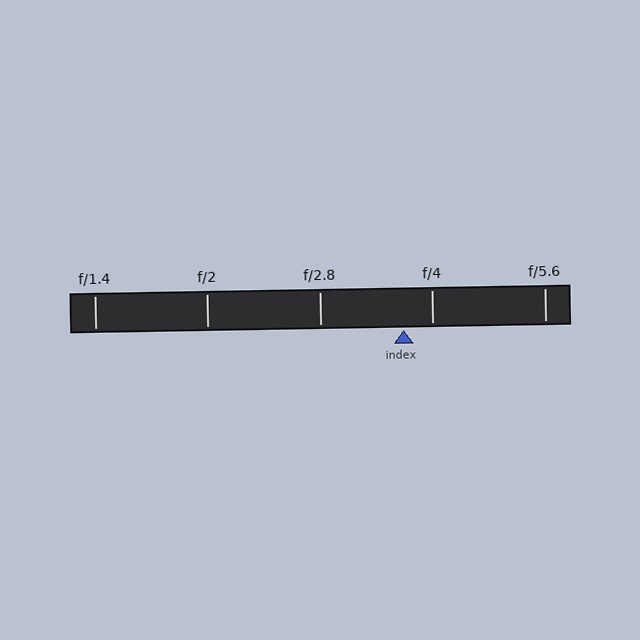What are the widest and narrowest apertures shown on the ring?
The widest aperture shown is f/1.4 and the narrowest is f/5.6.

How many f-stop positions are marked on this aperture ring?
There are 5 f-stop positions marked.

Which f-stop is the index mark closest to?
The index mark is closest to f/4.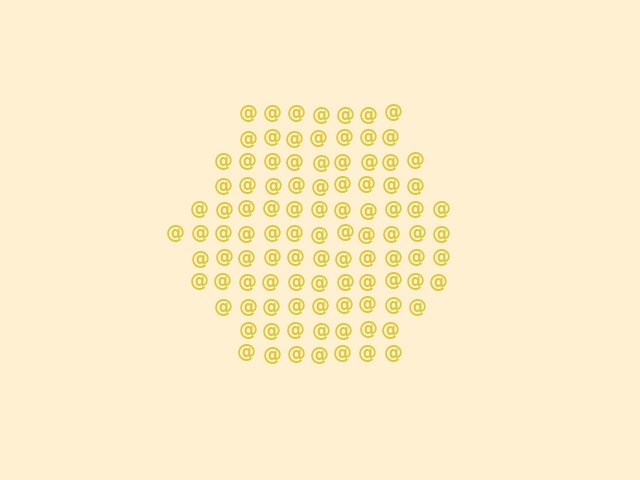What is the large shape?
The large shape is a hexagon.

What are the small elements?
The small elements are at signs.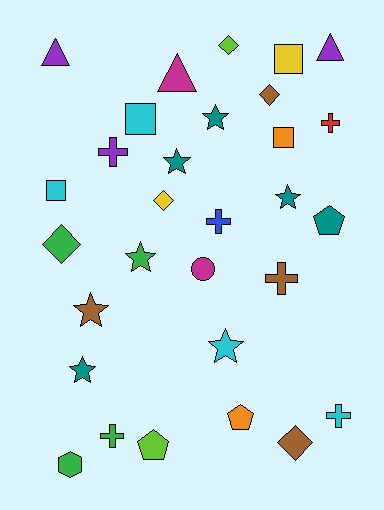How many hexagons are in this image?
There is 1 hexagon.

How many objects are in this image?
There are 30 objects.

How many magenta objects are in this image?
There are 2 magenta objects.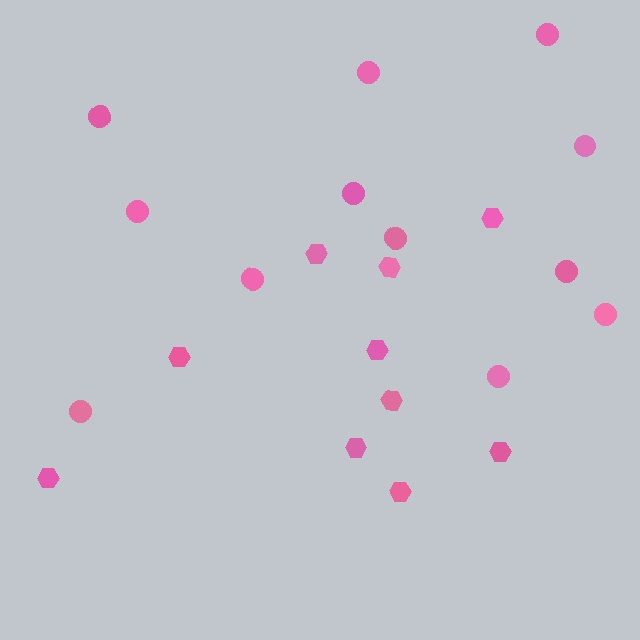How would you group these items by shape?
There are 2 groups: one group of hexagons (10) and one group of circles (12).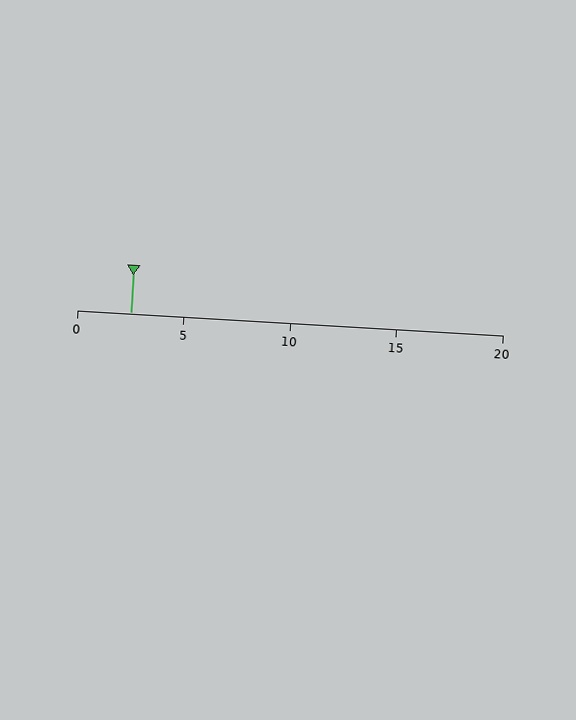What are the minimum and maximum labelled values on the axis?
The axis runs from 0 to 20.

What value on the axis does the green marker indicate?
The marker indicates approximately 2.5.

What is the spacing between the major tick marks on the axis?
The major ticks are spaced 5 apart.